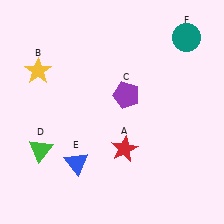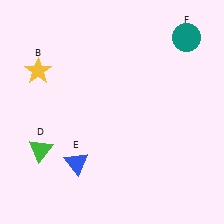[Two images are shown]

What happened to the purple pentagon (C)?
The purple pentagon (C) was removed in Image 2. It was in the top-right area of Image 1.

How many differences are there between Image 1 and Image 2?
There are 2 differences between the two images.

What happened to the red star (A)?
The red star (A) was removed in Image 2. It was in the bottom-right area of Image 1.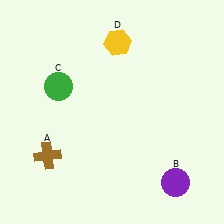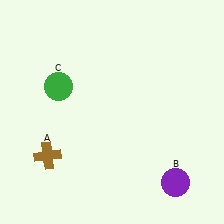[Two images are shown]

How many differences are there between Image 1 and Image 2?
There is 1 difference between the two images.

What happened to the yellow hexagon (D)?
The yellow hexagon (D) was removed in Image 2. It was in the top-right area of Image 1.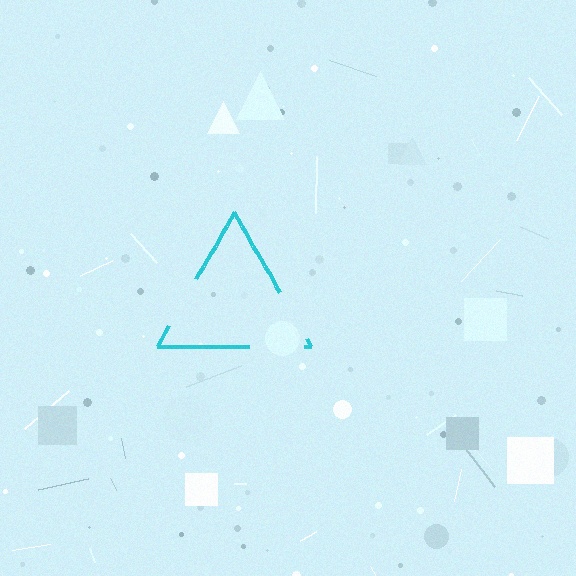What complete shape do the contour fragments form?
The contour fragments form a triangle.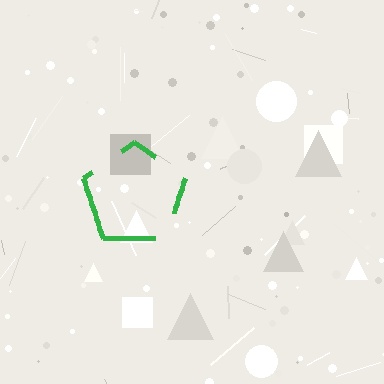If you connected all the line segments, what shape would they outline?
They would outline a pentagon.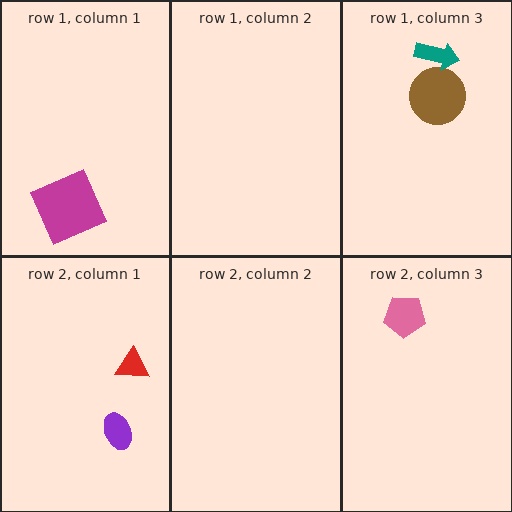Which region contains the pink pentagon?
The row 2, column 3 region.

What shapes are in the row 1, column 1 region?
The magenta square.